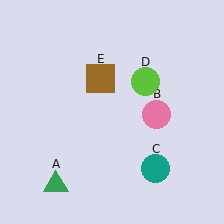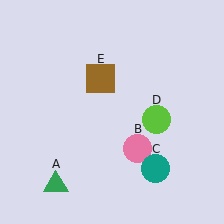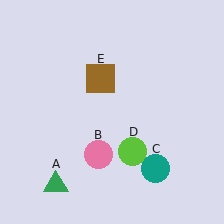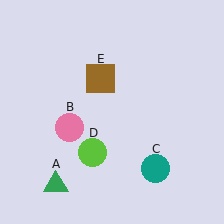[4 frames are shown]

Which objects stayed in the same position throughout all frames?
Green triangle (object A) and teal circle (object C) and brown square (object E) remained stationary.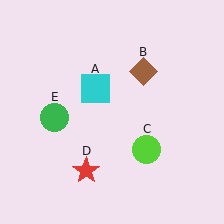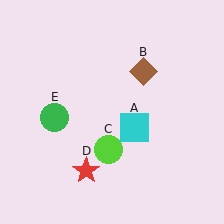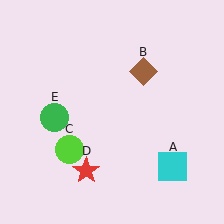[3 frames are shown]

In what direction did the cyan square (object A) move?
The cyan square (object A) moved down and to the right.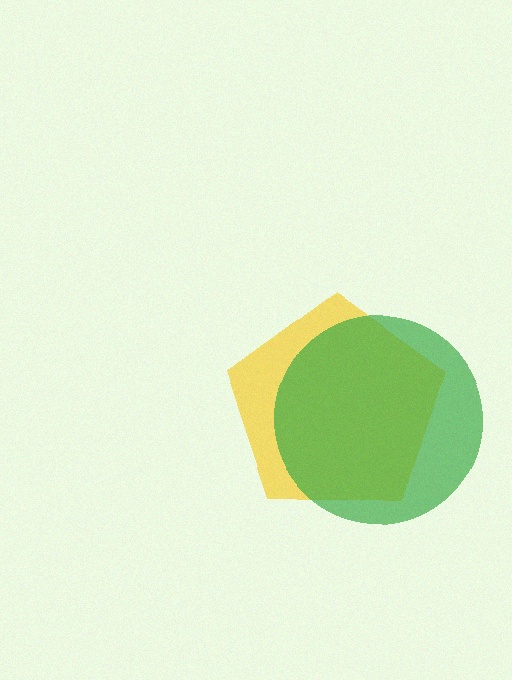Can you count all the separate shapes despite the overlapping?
Yes, there are 2 separate shapes.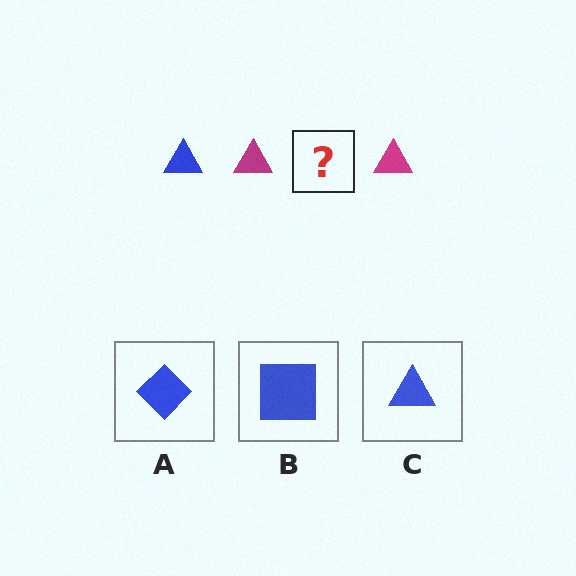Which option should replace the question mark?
Option C.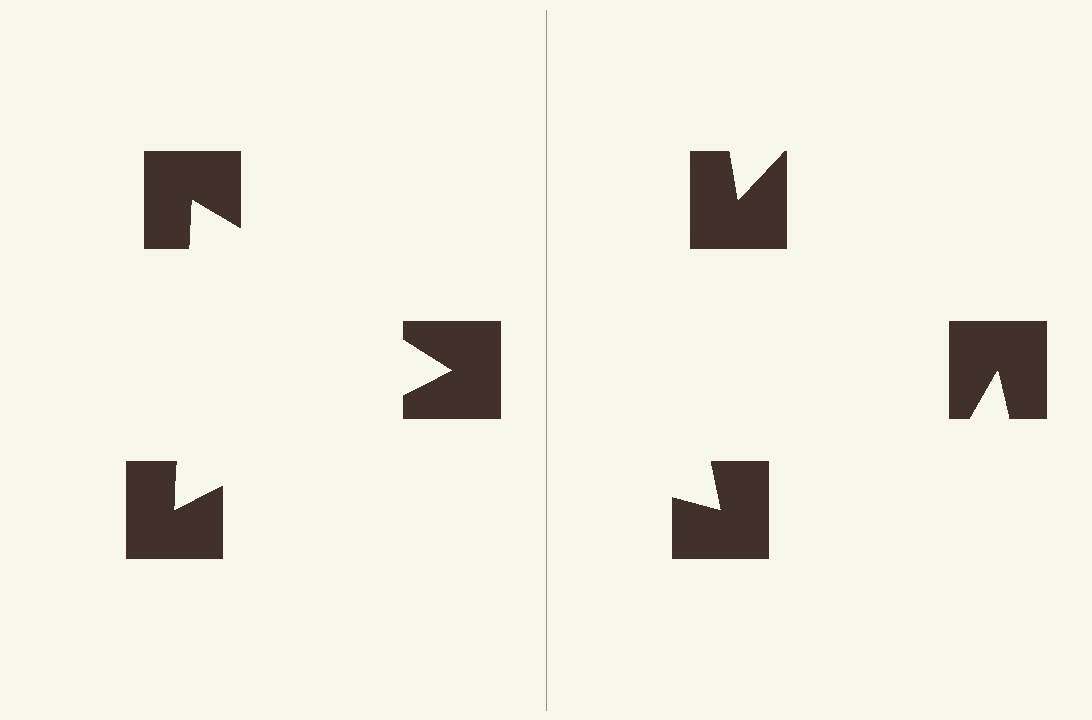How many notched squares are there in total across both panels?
6 — 3 on each side.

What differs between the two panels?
The notched squares are positioned identically on both sides; only the wedge orientations differ. On the left they align to a triangle; on the right they are misaligned.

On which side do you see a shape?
An illusory triangle appears on the left side. On the right side the wedge cuts are rotated, so no coherent shape forms.